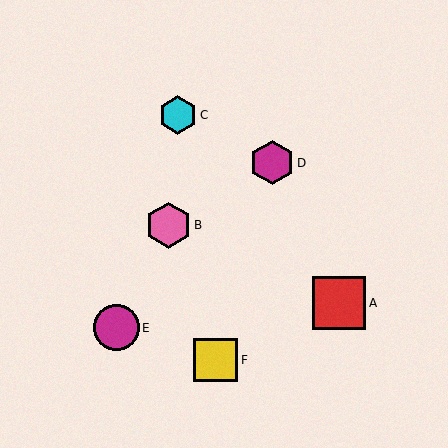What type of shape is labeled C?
Shape C is a cyan hexagon.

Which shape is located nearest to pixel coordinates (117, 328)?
The magenta circle (labeled E) at (116, 328) is nearest to that location.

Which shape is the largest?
The red square (labeled A) is the largest.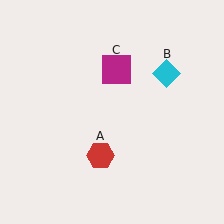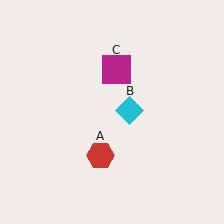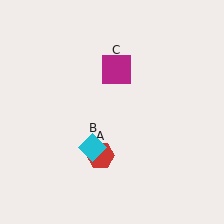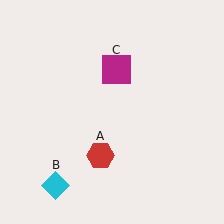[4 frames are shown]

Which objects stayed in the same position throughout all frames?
Red hexagon (object A) and magenta square (object C) remained stationary.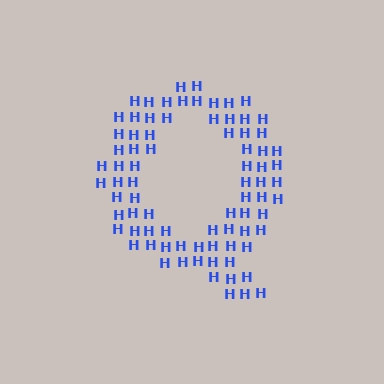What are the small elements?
The small elements are letter H's.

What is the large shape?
The large shape is the letter Q.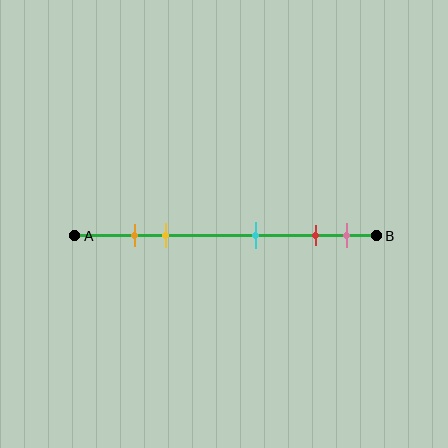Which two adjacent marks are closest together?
The orange and yellow marks are the closest adjacent pair.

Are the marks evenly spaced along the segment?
No, the marks are not evenly spaced.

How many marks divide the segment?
There are 5 marks dividing the segment.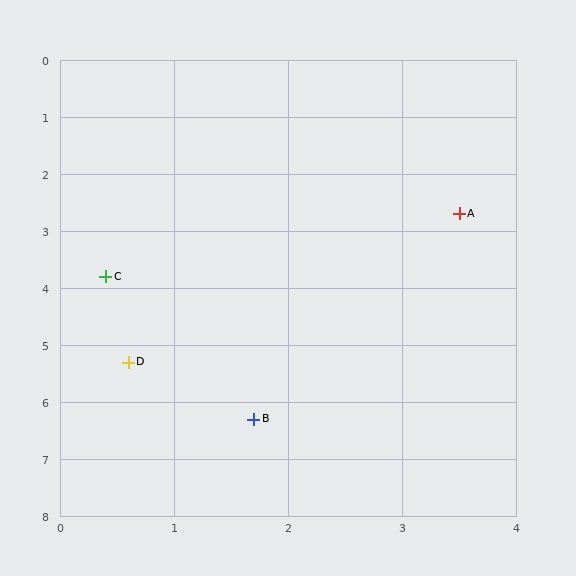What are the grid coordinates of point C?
Point C is at approximately (0.4, 3.8).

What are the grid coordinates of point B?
Point B is at approximately (1.7, 6.3).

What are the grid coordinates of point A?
Point A is at approximately (3.5, 2.7).